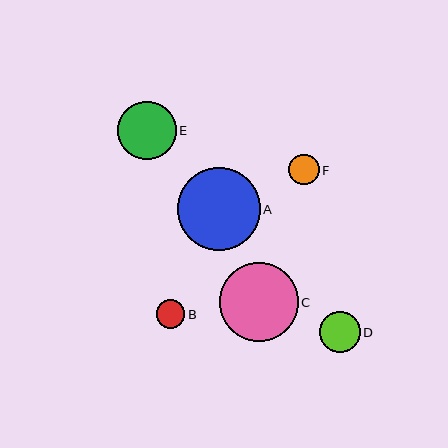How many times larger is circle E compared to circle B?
Circle E is approximately 2.0 times the size of circle B.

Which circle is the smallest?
Circle B is the smallest with a size of approximately 29 pixels.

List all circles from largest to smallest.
From largest to smallest: A, C, E, D, F, B.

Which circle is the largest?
Circle A is the largest with a size of approximately 83 pixels.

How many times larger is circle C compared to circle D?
Circle C is approximately 1.9 times the size of circle D.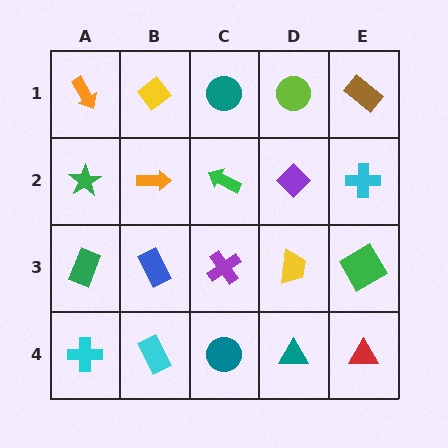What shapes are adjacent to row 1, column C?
A green arrow (row 2, column C), a yellow diamond (row 1, column B), a lime circle (row 1, column D).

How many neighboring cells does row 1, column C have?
3.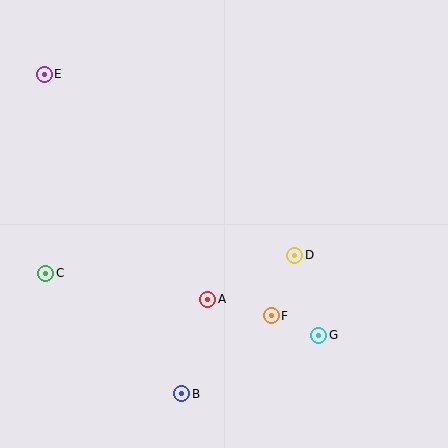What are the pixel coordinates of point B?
Point B is at (182, 394).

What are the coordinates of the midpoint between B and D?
The midpoint between B and D is at (238, 324).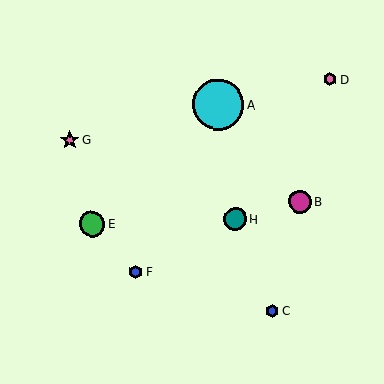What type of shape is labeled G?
Shape G is a pink star.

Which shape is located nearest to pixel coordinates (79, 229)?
The green circle (labeled E) at (92, 224) is nearest to that location.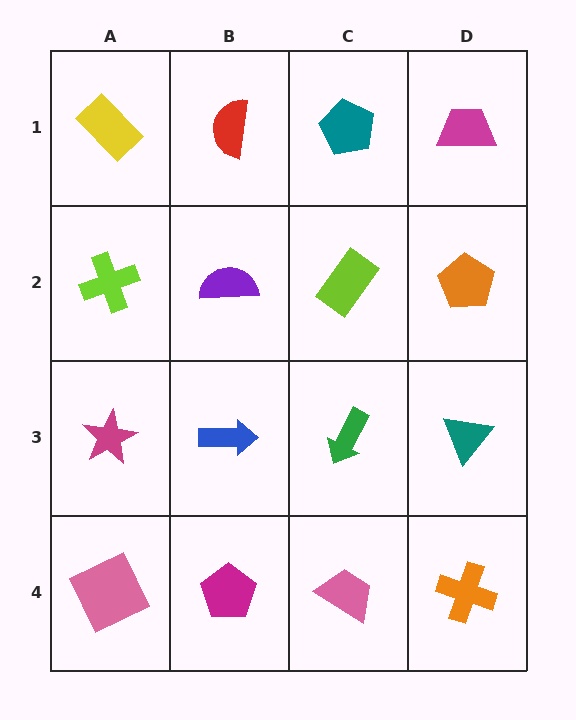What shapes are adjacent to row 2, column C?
A teal pentagon (row 1, column C), a green arrow (row 3, column C), a purple semicircle (row 2, column B), an orange pentagon (row 2, column D).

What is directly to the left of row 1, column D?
A teal pentagon.